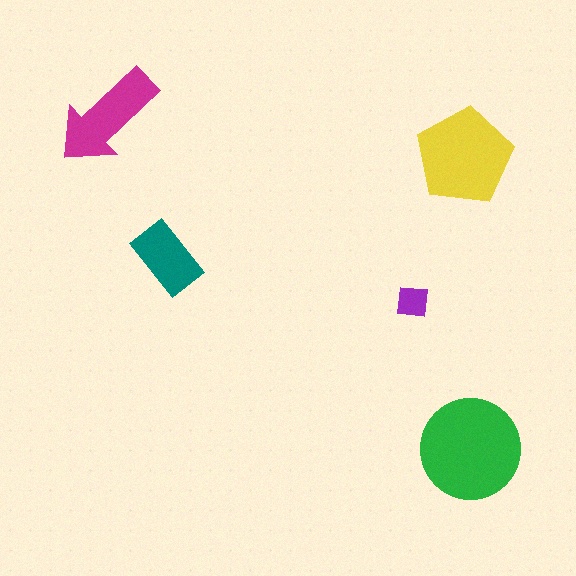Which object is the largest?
The green circle.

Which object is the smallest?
The purple square.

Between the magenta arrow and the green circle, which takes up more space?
The green circle.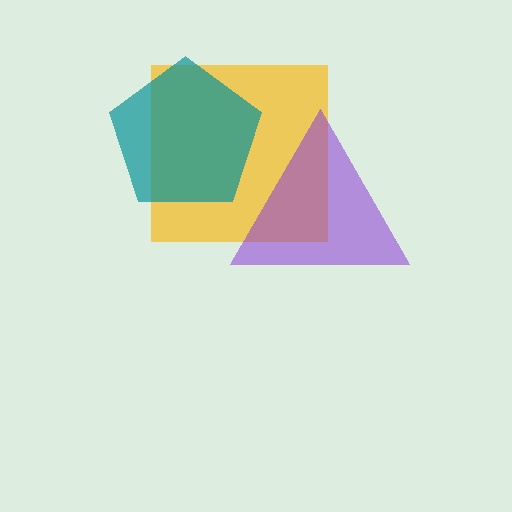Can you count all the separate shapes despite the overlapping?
Yes, there are 3 separate shapes.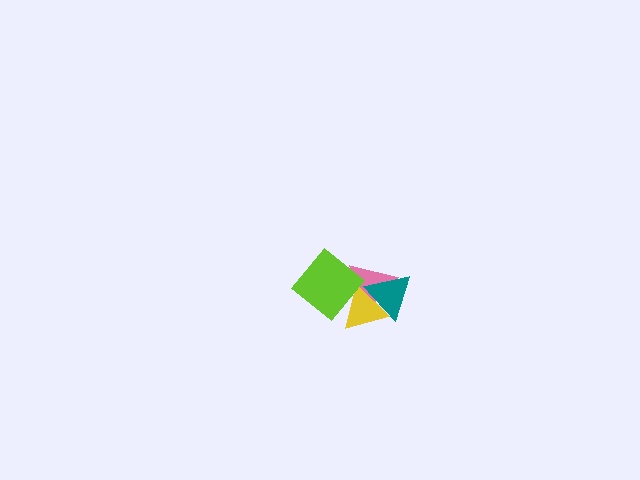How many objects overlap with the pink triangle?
3 objects overlap with the pink triangle.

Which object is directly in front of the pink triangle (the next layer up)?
The yellow triangle is directly in front of the pink triangle.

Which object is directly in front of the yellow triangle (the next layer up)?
The teal triangle is directly in front of the yellow triangle.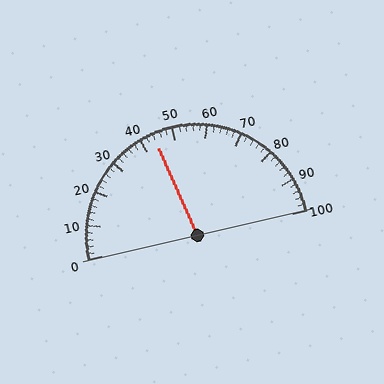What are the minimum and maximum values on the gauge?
The gauge ranges from 0 to 100.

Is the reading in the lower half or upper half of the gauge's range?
The reading is in the lower half of the range (0 to 100).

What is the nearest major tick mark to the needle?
The nearest major tick mark is 40.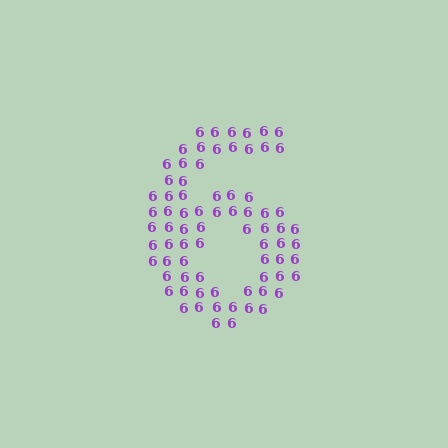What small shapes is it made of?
It is made of small digit 6's.